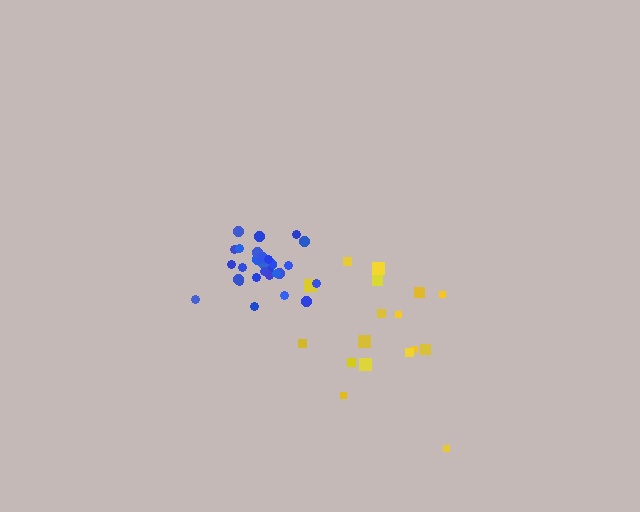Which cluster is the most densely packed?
Blue.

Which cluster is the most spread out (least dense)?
Yellow.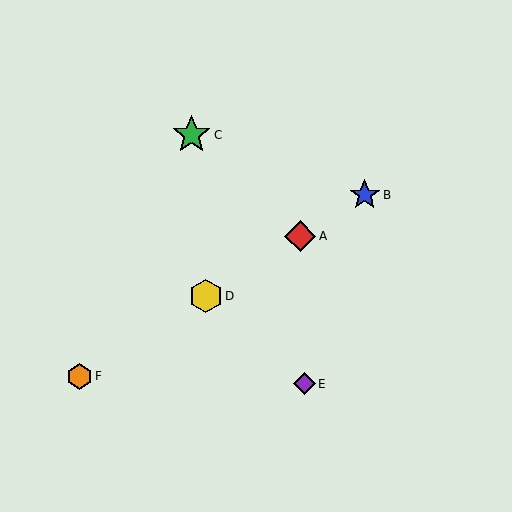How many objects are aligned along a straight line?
4 objects (A, B, D, F) are aligned along a straight line.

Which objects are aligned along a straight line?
Objects A, B, D, F are aligned along a straight line.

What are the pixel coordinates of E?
Object E is at (304, 384).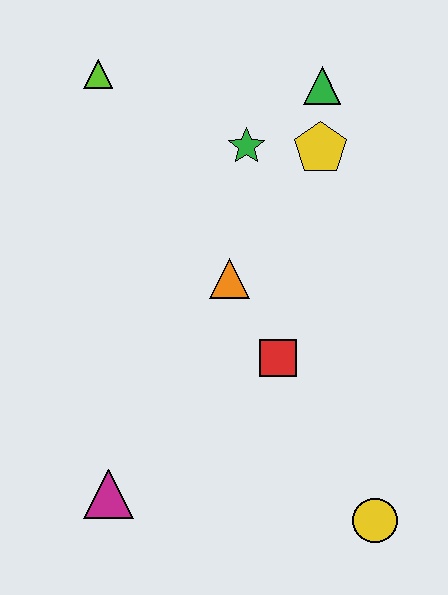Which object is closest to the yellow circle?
The red square is closest to the yellow circle.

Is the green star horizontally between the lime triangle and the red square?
Yes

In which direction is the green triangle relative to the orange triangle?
The green triangle is above the orange triangle.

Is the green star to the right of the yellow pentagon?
No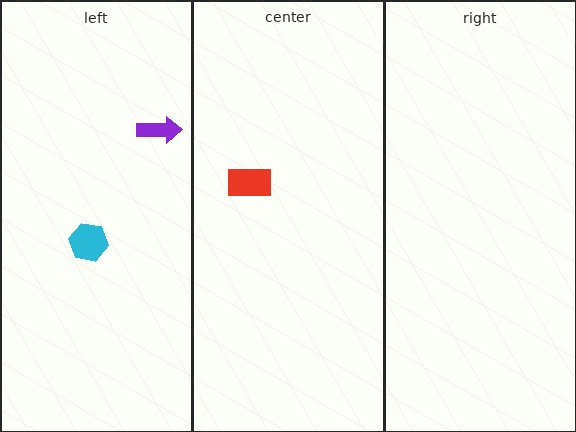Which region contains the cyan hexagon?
The left region.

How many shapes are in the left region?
2.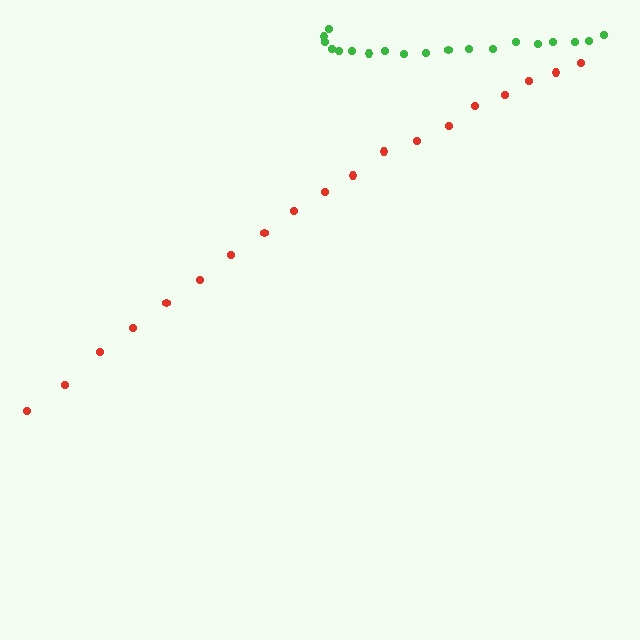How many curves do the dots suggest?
There are 2 distinct paths.